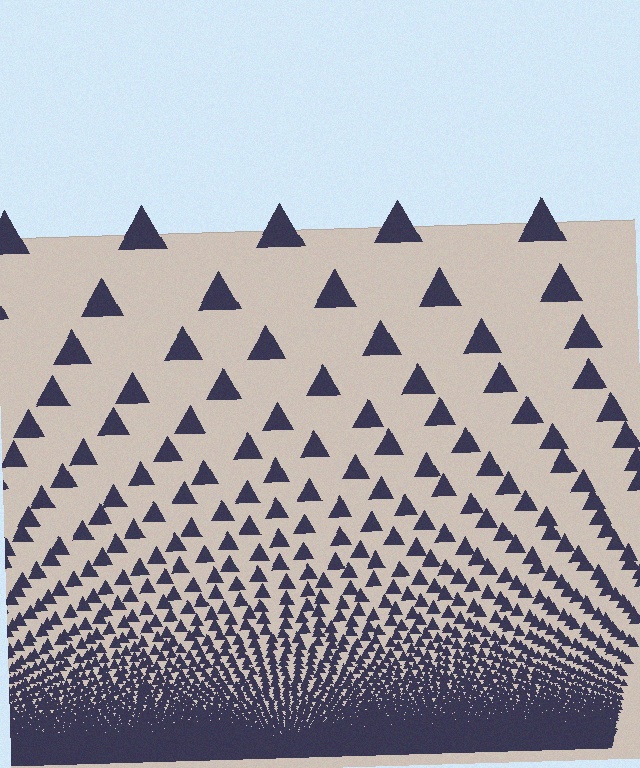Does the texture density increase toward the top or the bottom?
Density increases toward the bottom.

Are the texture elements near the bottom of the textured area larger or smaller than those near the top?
Smaller. The gradient is inverted — elements near the bottom are smaller and denser.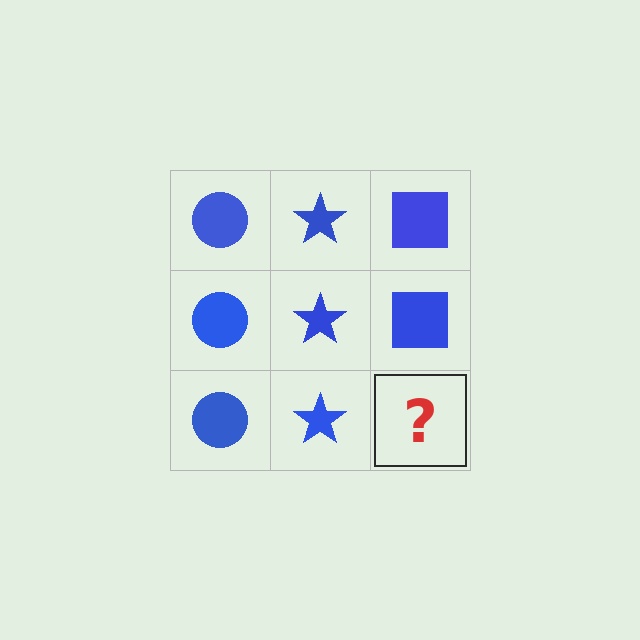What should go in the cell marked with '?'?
The missing cell should contain a blue square.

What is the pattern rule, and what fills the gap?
The rule is that each column has a consistent shape. The gap should be filled with a blue square.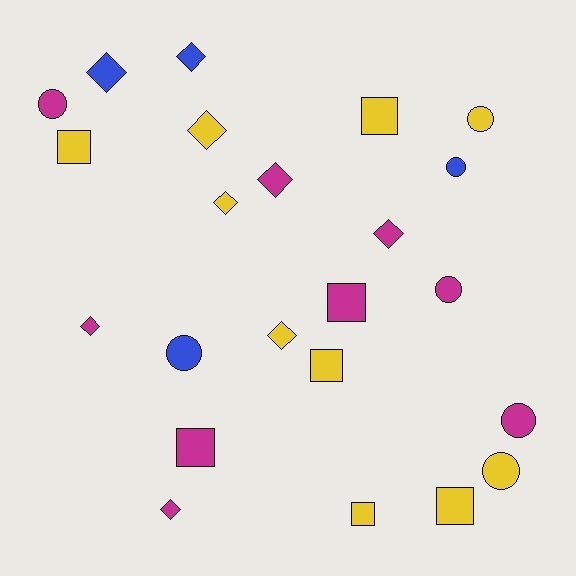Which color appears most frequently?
Yellow, with 10 objects.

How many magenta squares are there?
There are 2 magenta squares.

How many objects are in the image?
There are 23 objects.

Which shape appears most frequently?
Diamond, with 9 objects.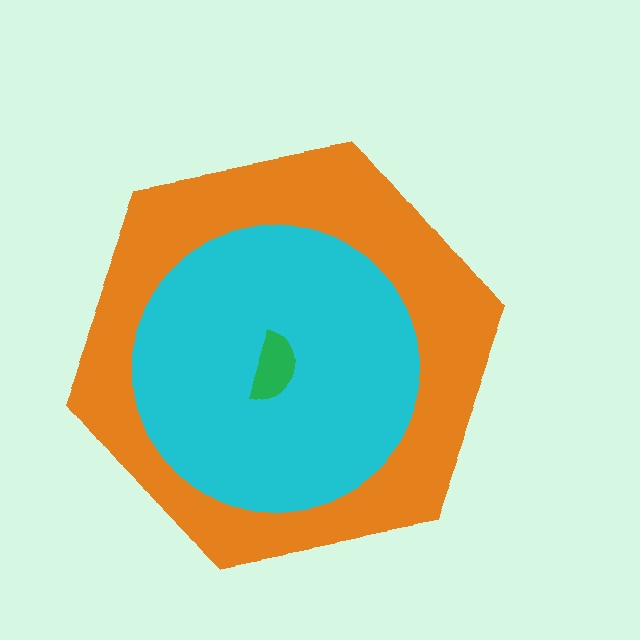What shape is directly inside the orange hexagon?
The cyan circle.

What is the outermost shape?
The orange hexagon.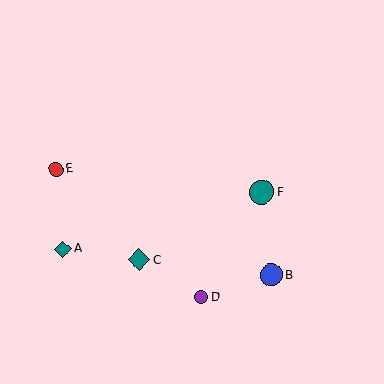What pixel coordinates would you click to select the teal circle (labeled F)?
Click at (261, 192) to select the teal circle F.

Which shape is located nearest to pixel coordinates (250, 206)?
The teal circle (labeled F) at (261, 192) is nearest to that location.